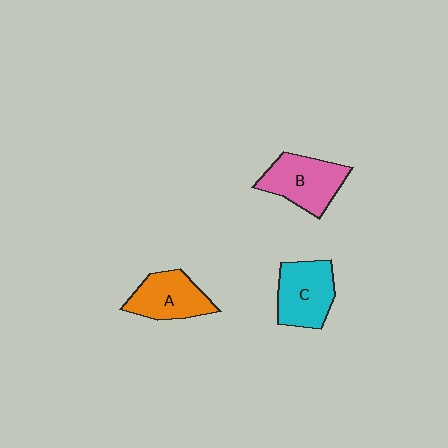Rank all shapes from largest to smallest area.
From largest to smallest: B (pink), C (cyan), A (orange).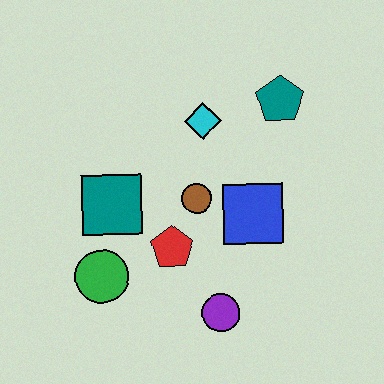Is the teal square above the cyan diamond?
No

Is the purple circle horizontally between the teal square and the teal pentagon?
Yes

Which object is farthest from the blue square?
The green circle is farthest from the blue square.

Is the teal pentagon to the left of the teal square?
No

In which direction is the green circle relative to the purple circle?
The green circle is to the left of the purple circle.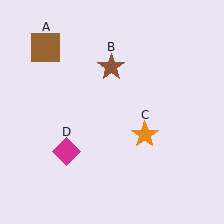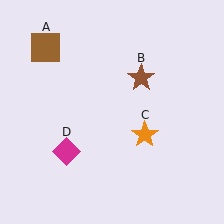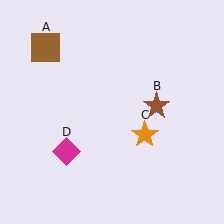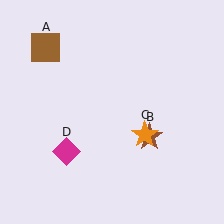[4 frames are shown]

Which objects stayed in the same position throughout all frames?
Brown square (object A) and orange star (object C) and magenta diamond (object D) remained stationary.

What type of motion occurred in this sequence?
The brown star (object B) rotated clockwise around the center of the scene.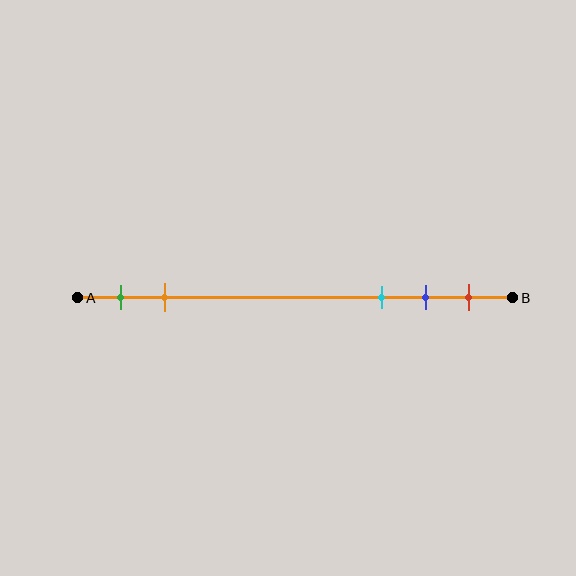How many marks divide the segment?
There are 5 marks dividing the segment.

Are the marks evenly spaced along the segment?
No, the marks are not evenly spaced.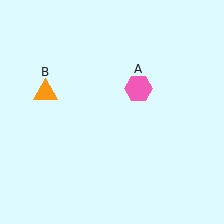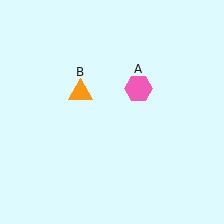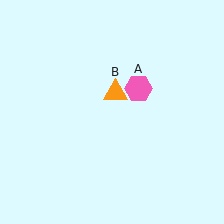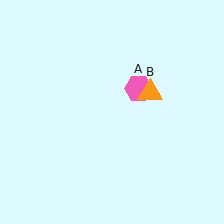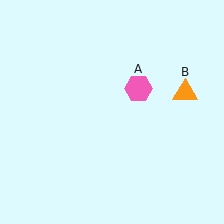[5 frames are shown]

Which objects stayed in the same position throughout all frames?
Pink hexagon (object A) remained stationary.